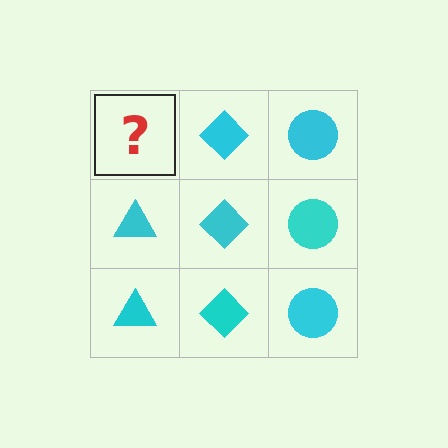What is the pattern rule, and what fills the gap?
The rule is that each column has a consistent shape. The gap should be filled with a cyan triangle.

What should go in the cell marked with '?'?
The missing cell should contain a cyan triangle.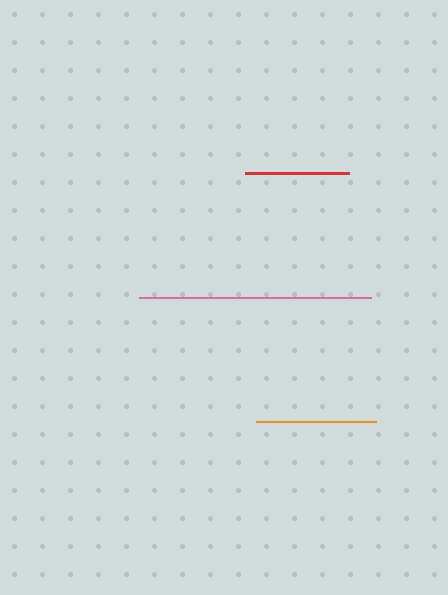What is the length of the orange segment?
The orange segment is approximately 120 pixels long.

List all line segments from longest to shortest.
From longest to shortest: pink, orange, red.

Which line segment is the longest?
The pink line is the longest at approximately 231 pixels.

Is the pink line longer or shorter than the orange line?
The pink line is longer than the orange line.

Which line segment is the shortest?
The red line is the shortest at approximately 104 pixels.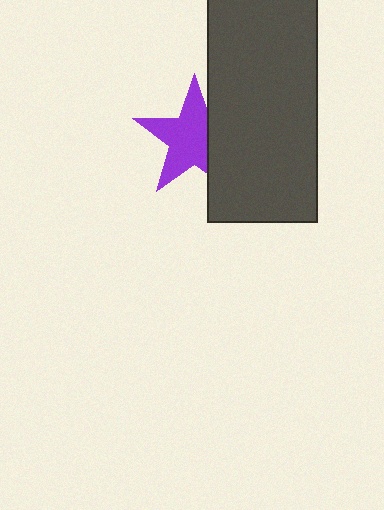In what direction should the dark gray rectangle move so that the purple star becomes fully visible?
The dark gray rectangle should move right. That is the shortest direction to clear the overlap and leave the purple star fully visible.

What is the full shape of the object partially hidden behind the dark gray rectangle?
The partially hidden object is a purple star.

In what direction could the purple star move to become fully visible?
The purple star could move left. That would shift it out from behind the dark gray rectangle entirely.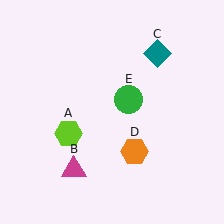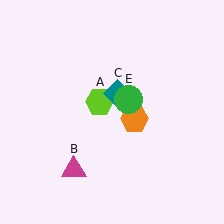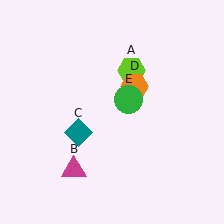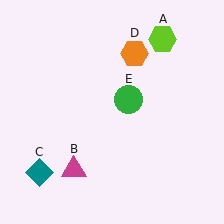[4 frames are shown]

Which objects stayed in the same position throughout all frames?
Magenta triangle (object B) and green circle (object E) remained stationary.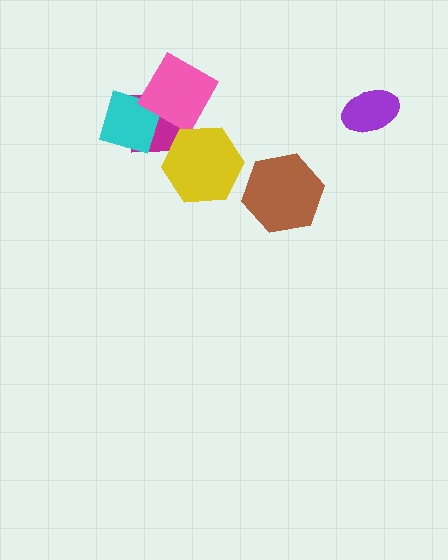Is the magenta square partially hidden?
Yes, it is partially covered by another shape.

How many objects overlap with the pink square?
1 object overlaps with the pink square.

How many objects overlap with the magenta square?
3 objects overlap with the magenta square.